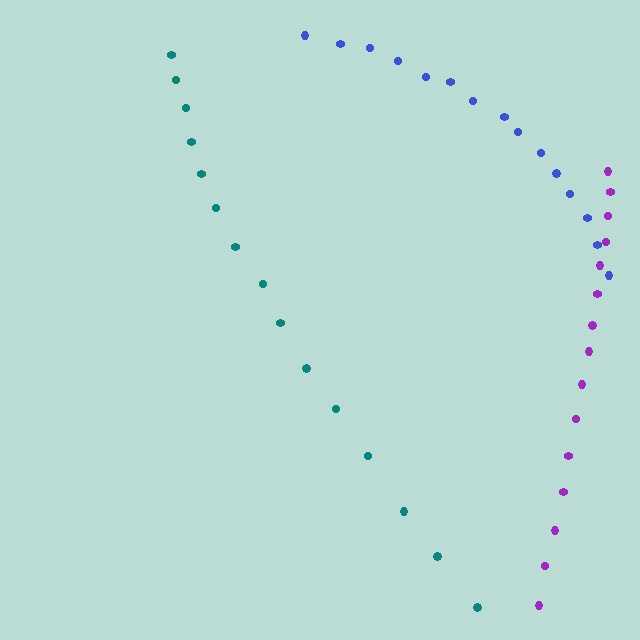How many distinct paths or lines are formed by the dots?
There are 3 distinct paths.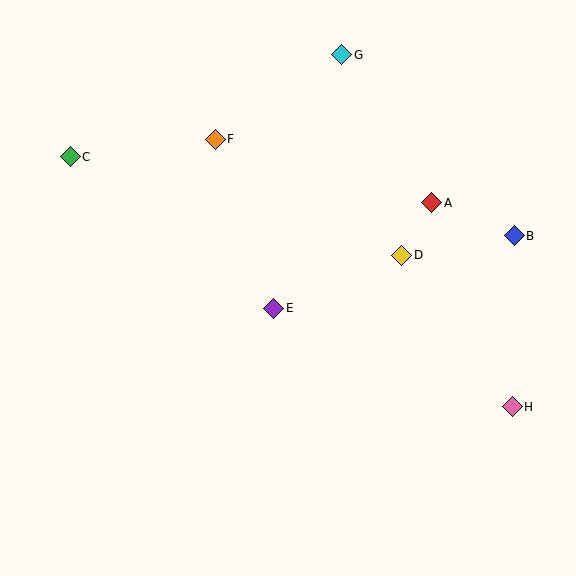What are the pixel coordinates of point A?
Point A is at (432, 203).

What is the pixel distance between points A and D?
The distance between A and D is 61 pixels.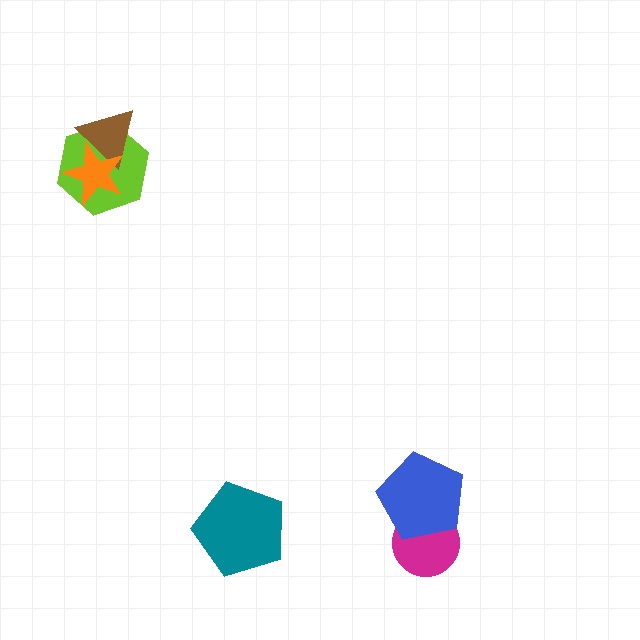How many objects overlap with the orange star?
2 objects overlap with the orange star.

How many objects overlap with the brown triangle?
2 objects overlap with the brown triangle.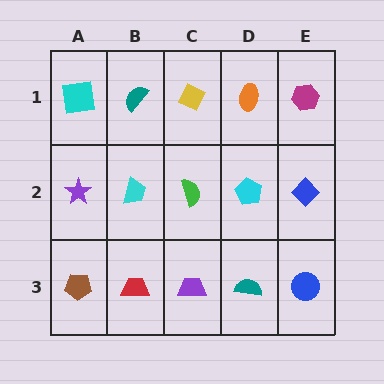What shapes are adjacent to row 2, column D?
An orange ellipse (row 1, column D), a teal semicircle (row 3, column D), a green semicircle (row 2, column C), a blue diamond (row 2, column E).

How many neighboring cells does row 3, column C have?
3.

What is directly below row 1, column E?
A blue diamond.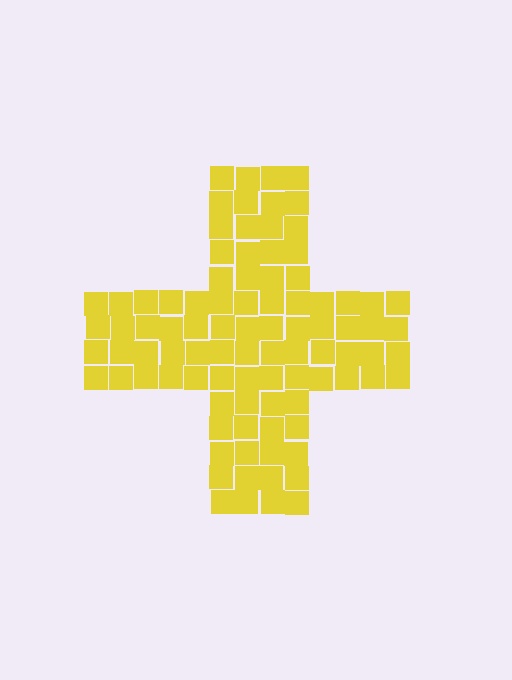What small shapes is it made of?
It is made of small squares.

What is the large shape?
The large shape is a cross.